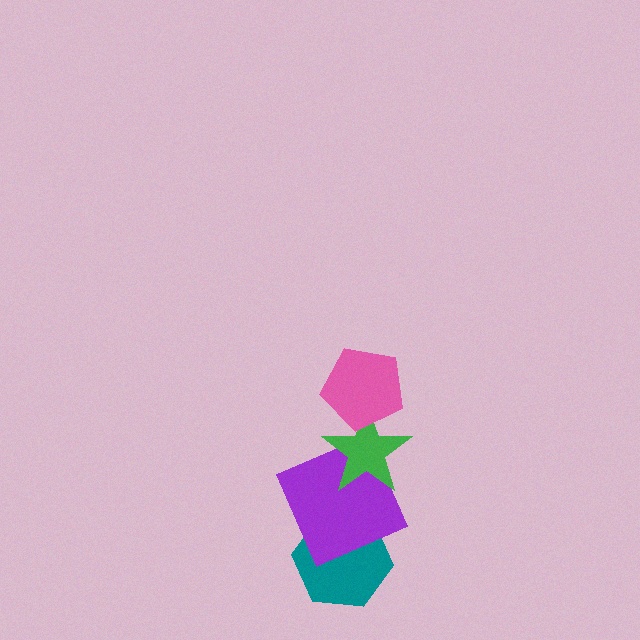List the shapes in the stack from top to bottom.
From top to bottom: the pink pentagon, the green star, the purple square, the teal hexagon.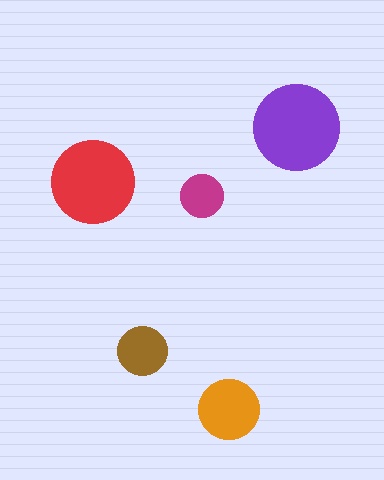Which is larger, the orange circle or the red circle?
The red one.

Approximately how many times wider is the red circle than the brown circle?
About 1.5 times wider.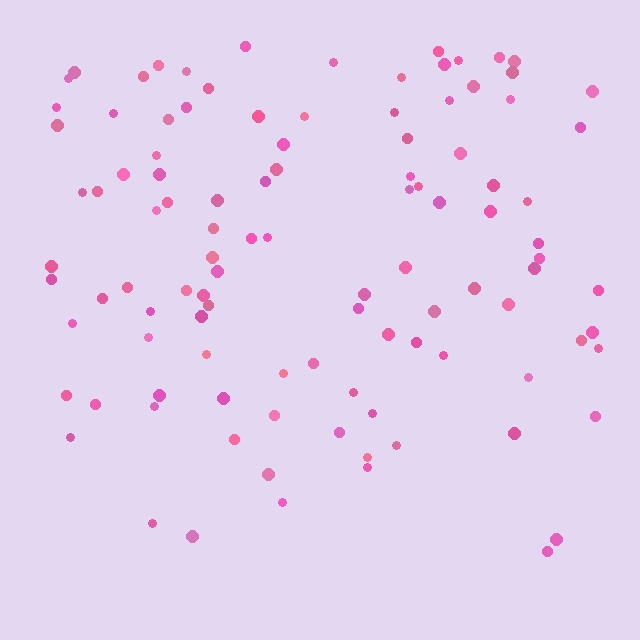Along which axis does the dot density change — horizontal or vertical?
Vertical.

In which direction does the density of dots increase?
From bottom to top, with the top side densest.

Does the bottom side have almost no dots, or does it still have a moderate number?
Still a moderate number, just noticeably fewer than the top.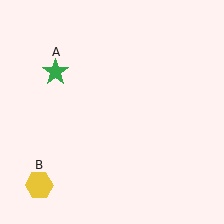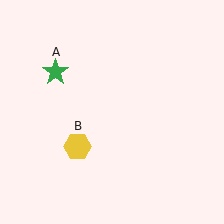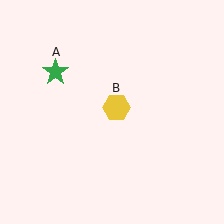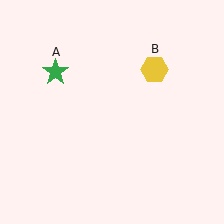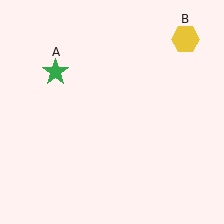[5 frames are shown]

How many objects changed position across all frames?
1 object changed position: yellow hexagon (object B).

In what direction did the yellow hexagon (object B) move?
The yellow hexagon (object B) moved up and to the right.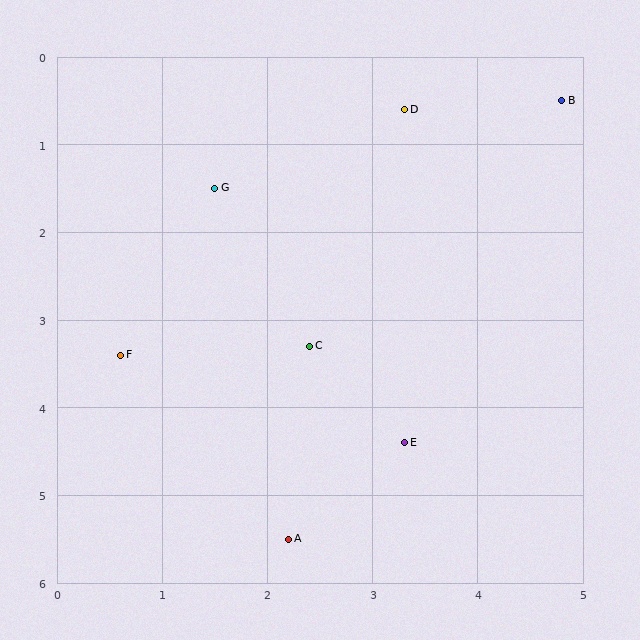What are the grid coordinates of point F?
Point F is at approximately (0.6, 3.4).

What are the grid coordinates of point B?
Point B is at approximately (4.8, 0.5).